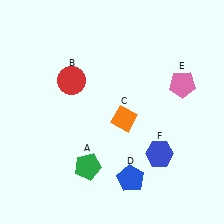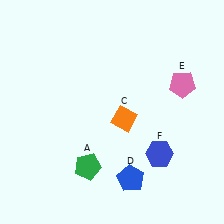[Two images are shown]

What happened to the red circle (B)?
The red circle (B) was removed in Image 2. It was in the top-left area of Image 1.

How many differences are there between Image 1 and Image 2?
There is 1 difference between the two images.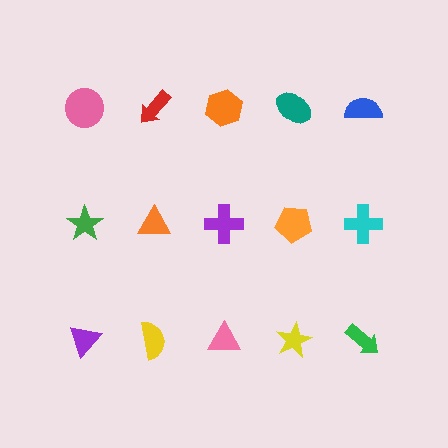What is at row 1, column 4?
A teal ellipse.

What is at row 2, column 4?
An orange pentagon.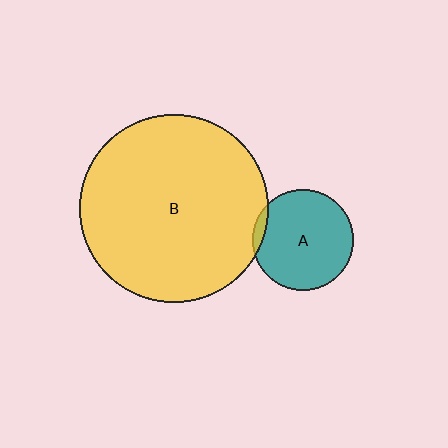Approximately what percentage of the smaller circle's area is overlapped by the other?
Approximately 5%.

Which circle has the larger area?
Circle B (yellow).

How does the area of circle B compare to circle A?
Approximately 3.4 times.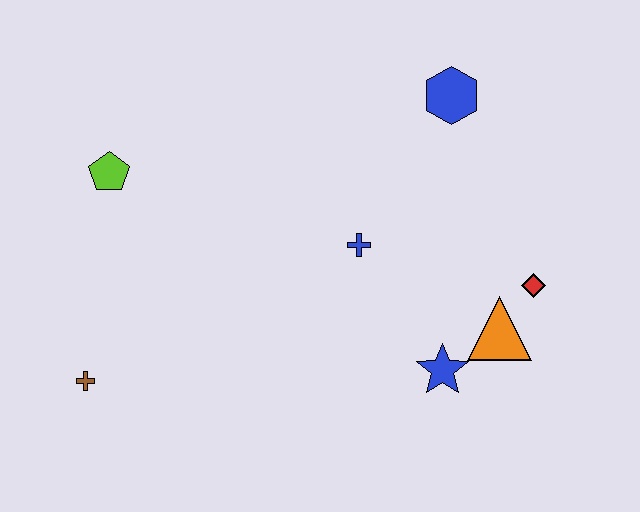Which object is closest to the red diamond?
The orange triangle is closest to the red diamond.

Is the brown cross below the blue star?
Yes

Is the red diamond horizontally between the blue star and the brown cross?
No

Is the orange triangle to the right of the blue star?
Yes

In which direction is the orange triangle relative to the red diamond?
The orange triangle is below the red diamond.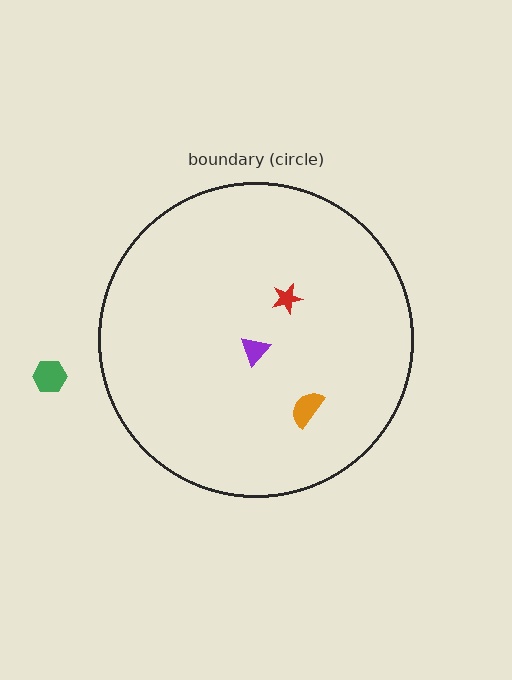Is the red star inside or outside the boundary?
Inside.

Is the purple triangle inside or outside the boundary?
Inside.